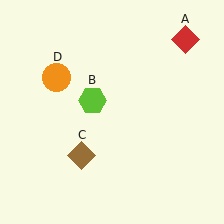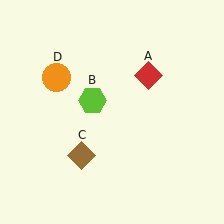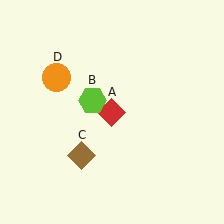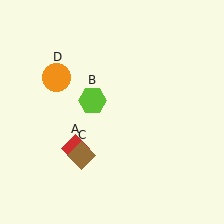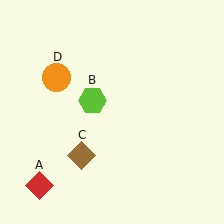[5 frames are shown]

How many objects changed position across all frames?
1 object changed position: red diamond (object A).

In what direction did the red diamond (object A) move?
The red diamond (object A) moved down and to the left.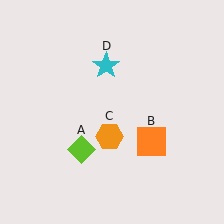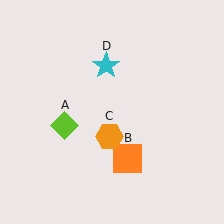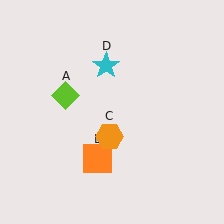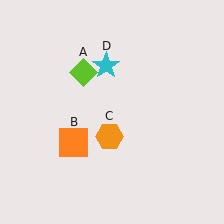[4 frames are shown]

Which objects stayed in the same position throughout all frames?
Orange hexagon (object C) and cyan star (object D) remained stationary.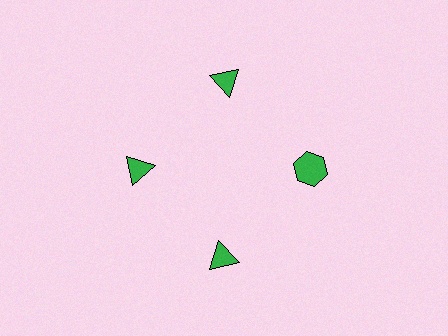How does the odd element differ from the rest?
It has a different shape: hexagon instead of triangle.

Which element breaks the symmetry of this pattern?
The green hexagon at roughly the 3 o'clock position breaks the symmetry. All other shapes are green triangles.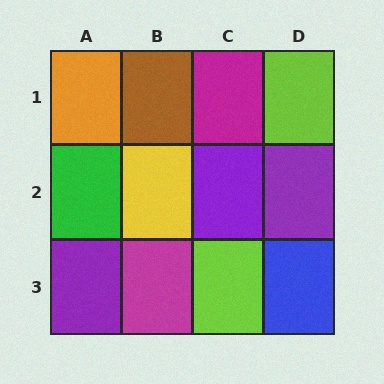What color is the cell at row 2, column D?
Purple.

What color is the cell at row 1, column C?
Magenta.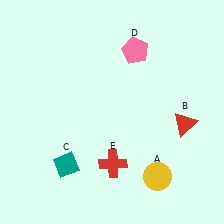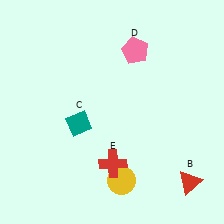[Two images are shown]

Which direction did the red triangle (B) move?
The red triangle (B) moved down.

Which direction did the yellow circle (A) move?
The yellow circle (A) moved left.